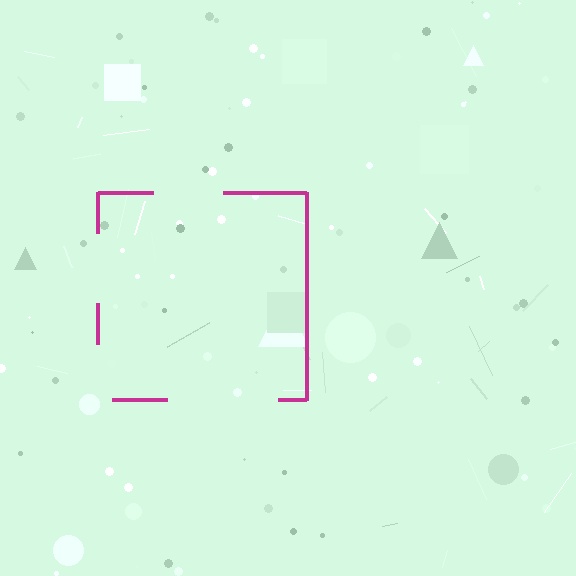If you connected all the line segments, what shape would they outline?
They would outline a square.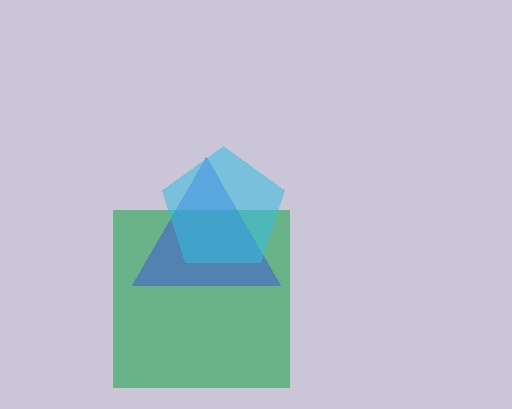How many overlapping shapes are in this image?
There are 3 overlapping shapes in the image.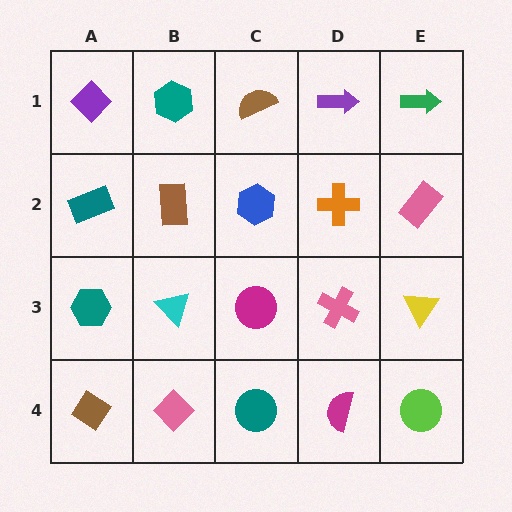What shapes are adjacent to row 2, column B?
A teal hexagon (row 1, column B), a cyan triangle (row 3, column B), a teal rectangle (row 2, column A), a blue hexagon (row 2, column C).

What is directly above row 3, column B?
A brown rectangle.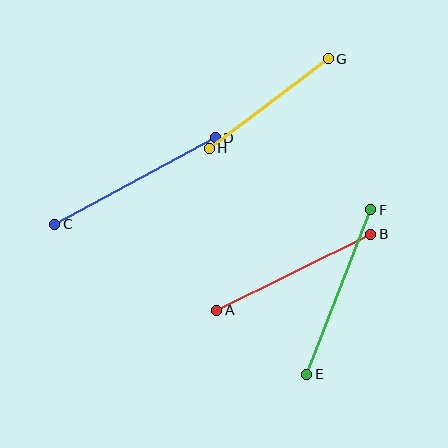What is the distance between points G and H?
The distance is approximately 149 pixels.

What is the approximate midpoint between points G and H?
The midpoint is at approximately (269, 104) pixels.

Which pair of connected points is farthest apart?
Points C and D are farthest apart.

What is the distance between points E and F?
The distance is approximately 176 pixels.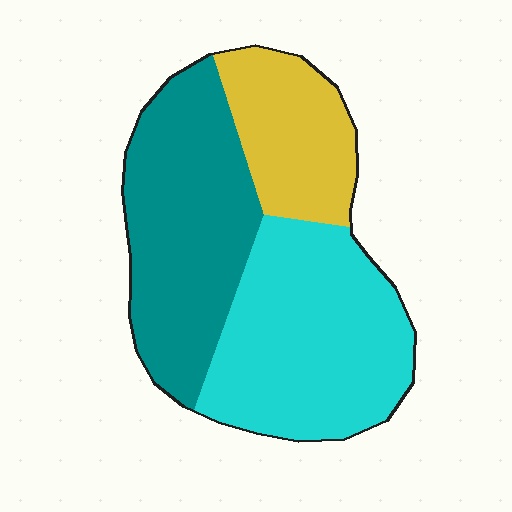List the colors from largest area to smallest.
From largest to smallest: cyan, teal, yellow.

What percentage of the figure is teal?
Teal takes up about three eighths (3/8) of the figure.